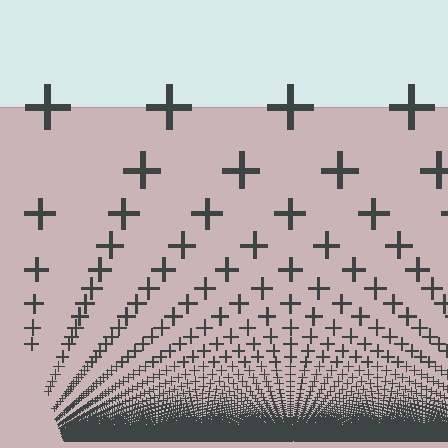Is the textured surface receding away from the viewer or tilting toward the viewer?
The surface appears to tilt toward the viewer. Texture elements get larger and sparser toward the top.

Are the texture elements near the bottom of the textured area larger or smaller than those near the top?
Smaller. The gradient is inverted — elements near the bottom are smaller and denser.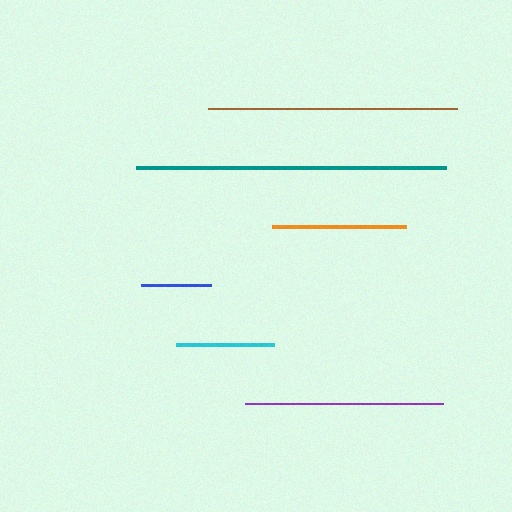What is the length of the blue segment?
The blue segment is approximately 70 pixels long.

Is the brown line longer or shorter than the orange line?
The brown line is longer than the orange line.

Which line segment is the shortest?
The blue line is the shortest at approximately 70 pixels.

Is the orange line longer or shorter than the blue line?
The orange line is longer than the blue line.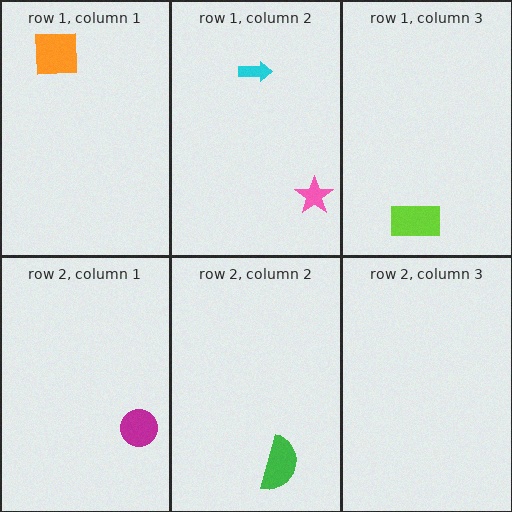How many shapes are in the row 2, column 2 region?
1.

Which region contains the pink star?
The row 1, column 2 region.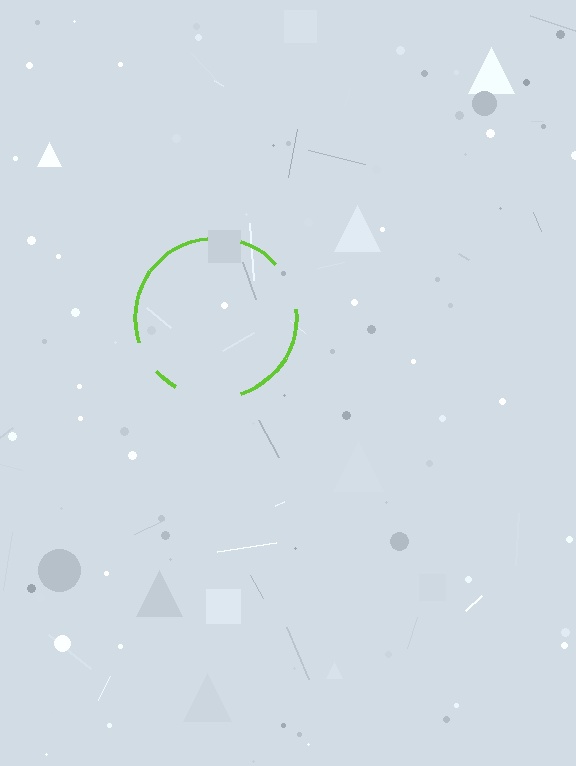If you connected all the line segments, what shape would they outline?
They would outline a circle.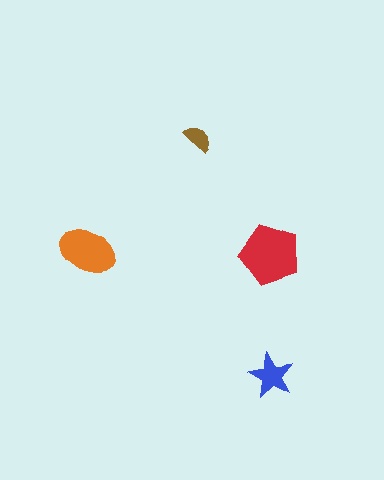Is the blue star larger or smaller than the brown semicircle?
Larger.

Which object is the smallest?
The brown semicircle.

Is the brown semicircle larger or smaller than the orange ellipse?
Smaller.